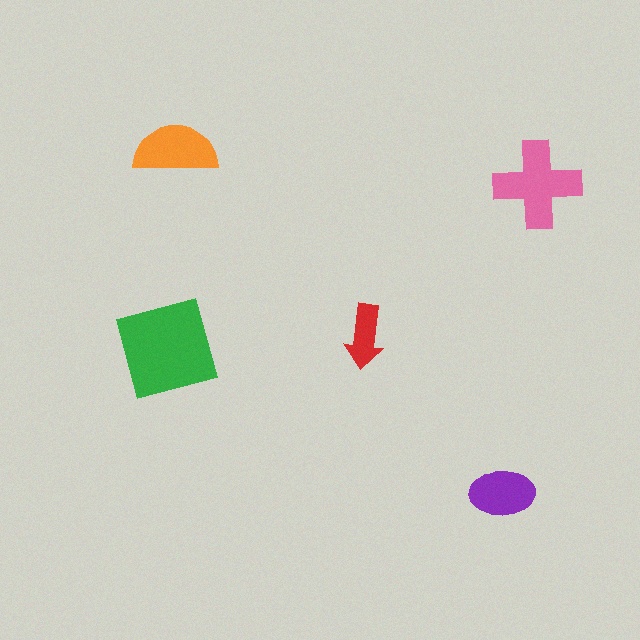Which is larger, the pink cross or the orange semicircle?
The pink cross.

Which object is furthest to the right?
The pink cross is rightmost.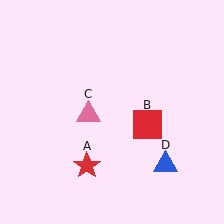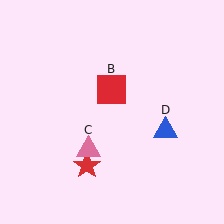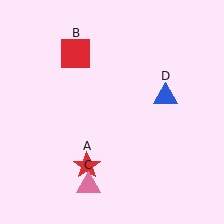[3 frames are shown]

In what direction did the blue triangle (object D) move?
The blue triangle (object D) moved up.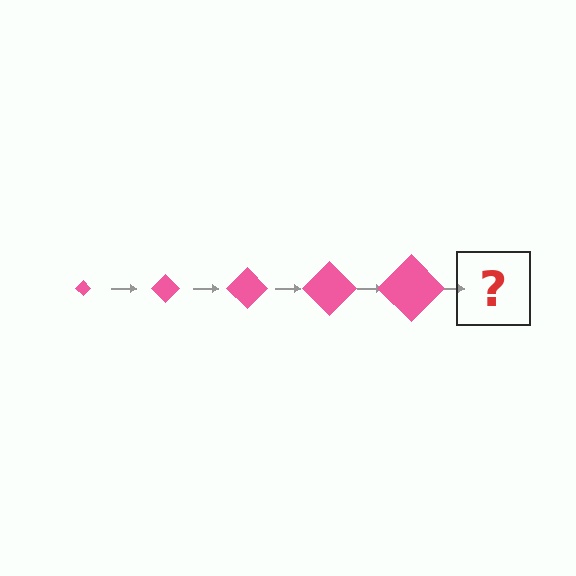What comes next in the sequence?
The next element should be a pink diamond, larger than the previous one.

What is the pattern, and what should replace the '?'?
The pattern is that the diamond gets progressively larger each step. The '?' should be a pink diamond, larger than the previous one.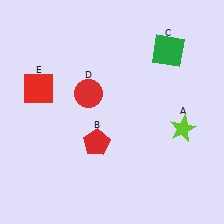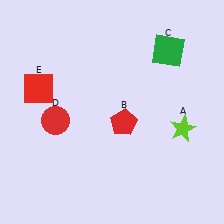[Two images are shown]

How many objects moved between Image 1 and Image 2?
2 objects moved between the two images.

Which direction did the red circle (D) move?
The red circle (D) moved left.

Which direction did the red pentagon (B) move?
The red pentagon (B) moved right.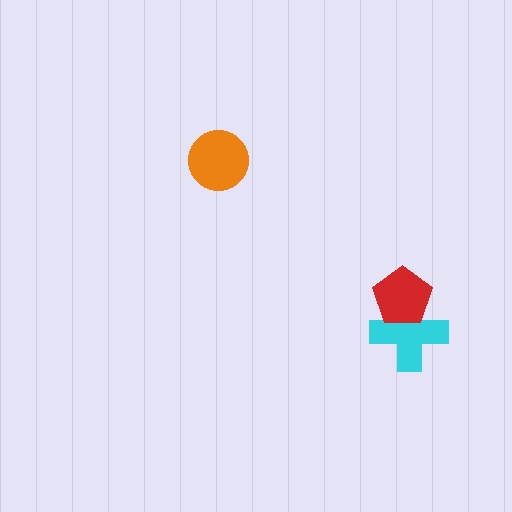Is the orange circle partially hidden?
No, no other shape covers it.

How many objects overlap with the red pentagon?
1 object overlaps with the red pentagon.